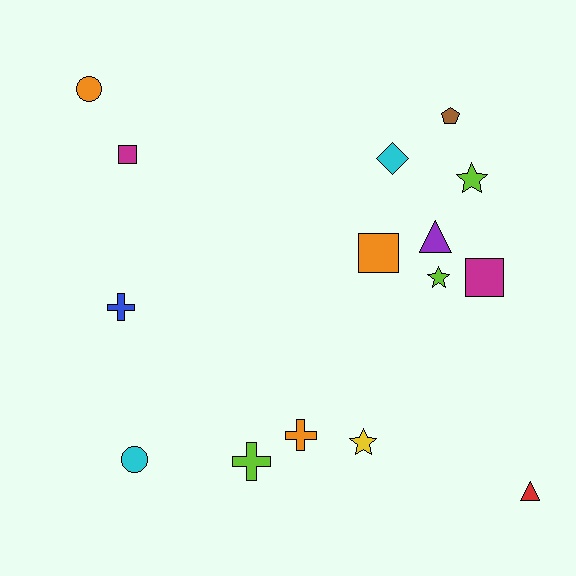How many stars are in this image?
There are 3 stars.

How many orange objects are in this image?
There are 3 orange objects.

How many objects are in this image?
There are 15 objects.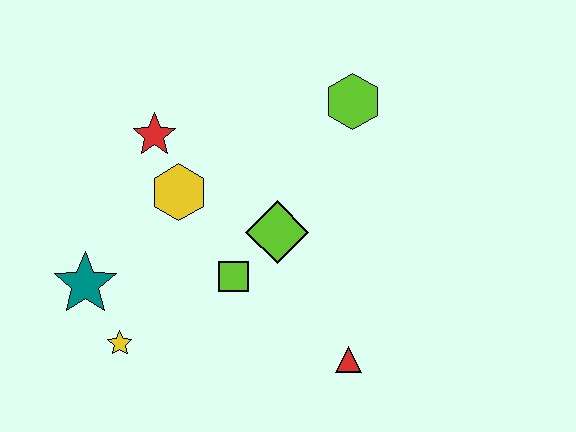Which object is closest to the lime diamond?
The lime square is closest to the lime diamond.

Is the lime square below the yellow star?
No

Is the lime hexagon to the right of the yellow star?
Yes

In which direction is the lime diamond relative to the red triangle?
The lime diamond is above the red triangle.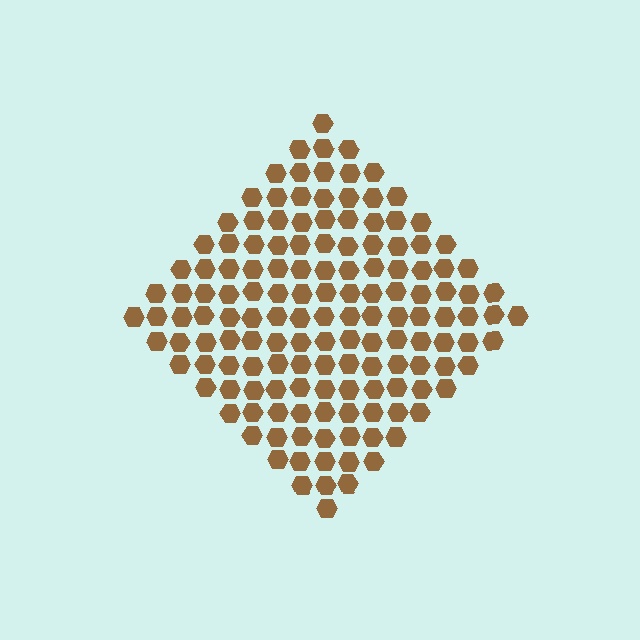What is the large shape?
The large shape is a diamond.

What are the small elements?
The small elements are hexagons.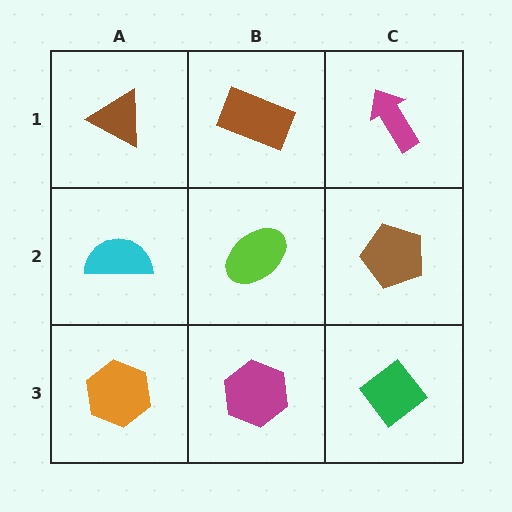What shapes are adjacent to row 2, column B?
A brown rectangle (row 1, column B), a magenta hexagon (row 3, column B), a cyan semicircle (row 2, column A), a brown pentagon (row 2, column C).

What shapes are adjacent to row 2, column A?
A brown triangle (row 1, column A), an orange hexagon (row 3, column A), a lime ellipse (row 2, column B).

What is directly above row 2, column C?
A magenta arrow.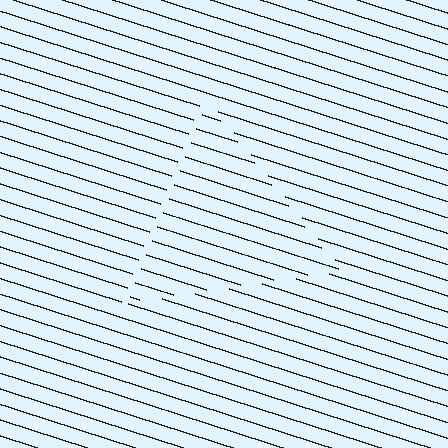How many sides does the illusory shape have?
3 sides — the line-ends trace a triangle.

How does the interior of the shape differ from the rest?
The interior of the shape contains the same grating, shifted by half a period — the contour is defined by the phase discontinuity where line-ends from the inner and outer gratings abut.